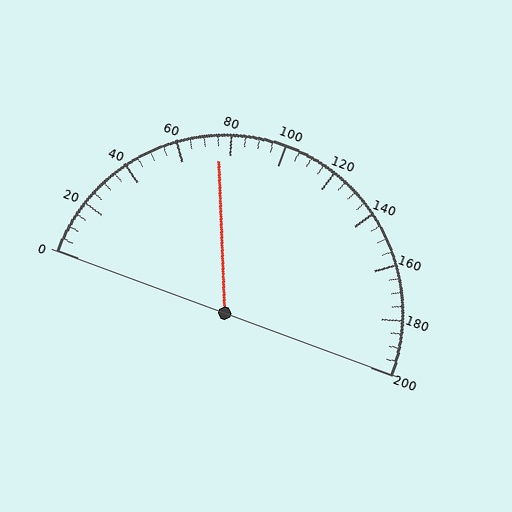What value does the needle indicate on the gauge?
The needle indicates approximately 75.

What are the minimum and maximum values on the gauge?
The gauge ranges from 0 to 200.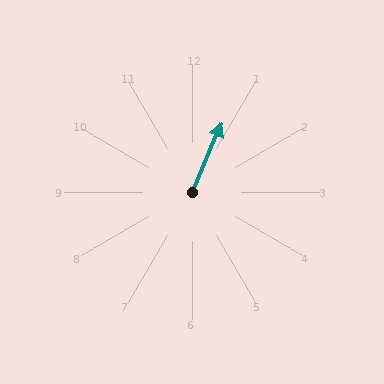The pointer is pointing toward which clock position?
Roughly 1 o'clock.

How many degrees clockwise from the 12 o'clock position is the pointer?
Approximately 23 degrees.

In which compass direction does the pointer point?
Northeast.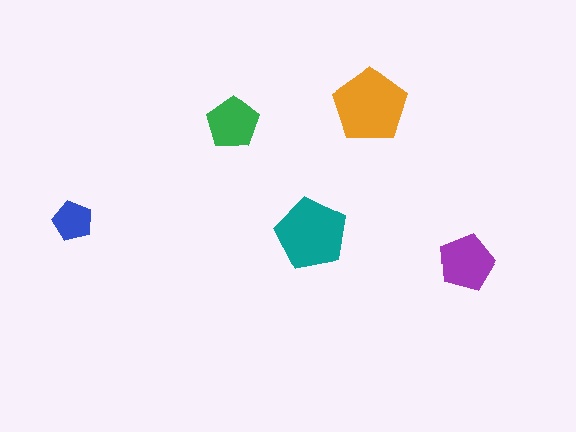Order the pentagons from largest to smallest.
the orange one, the teal one, the purple one, the green one, the blue one.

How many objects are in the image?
There are 5 objects in the image.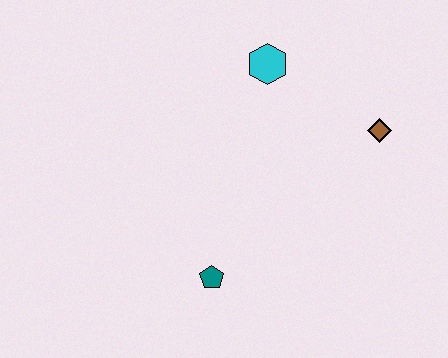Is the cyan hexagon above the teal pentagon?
Yes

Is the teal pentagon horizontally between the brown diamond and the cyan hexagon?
No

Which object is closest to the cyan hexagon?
The brown diamond is closest to the cyan hexagon.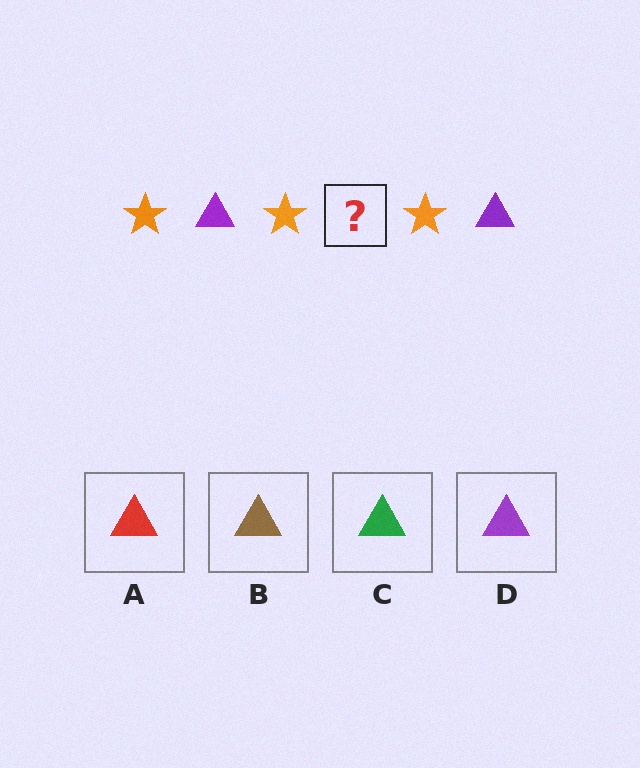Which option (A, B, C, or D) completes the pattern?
D.